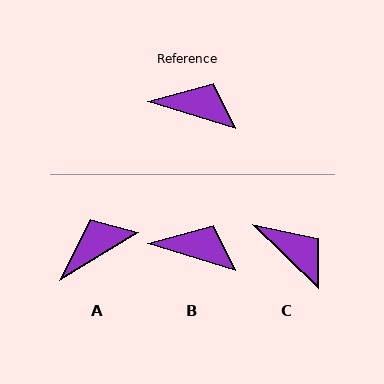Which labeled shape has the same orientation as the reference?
B.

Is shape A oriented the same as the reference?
No, it is off by about 48 degrees.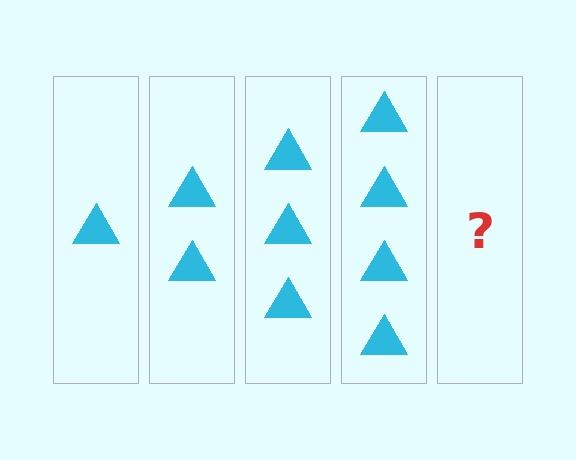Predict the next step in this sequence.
The next step is 5 triangles.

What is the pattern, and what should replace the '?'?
The pattern is that each step adds one more triangle. The '?' should be 5 triangles.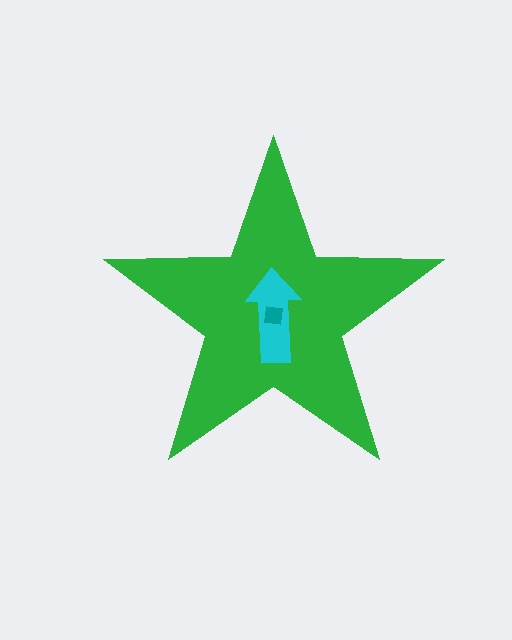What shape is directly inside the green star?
The cyan arrow.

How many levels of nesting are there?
3.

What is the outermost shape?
The green star.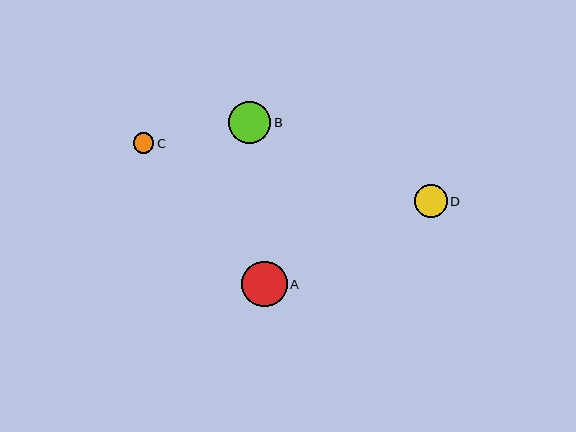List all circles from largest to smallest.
From largest to smallest: A, B, D, C.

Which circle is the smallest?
Circle C is the smallest with a size of approximately 21 pixels.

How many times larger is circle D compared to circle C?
Circle D is approximately 1.6 times the size of circle C.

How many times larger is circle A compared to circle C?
Circle A is approximately 2.2 times the size of circle C.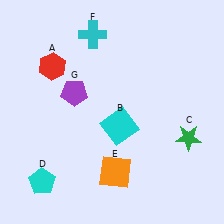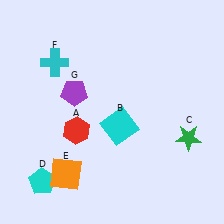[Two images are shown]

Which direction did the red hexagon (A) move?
The red hexagon (A) moved down.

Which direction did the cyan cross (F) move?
The cyan cross (F) moved left.